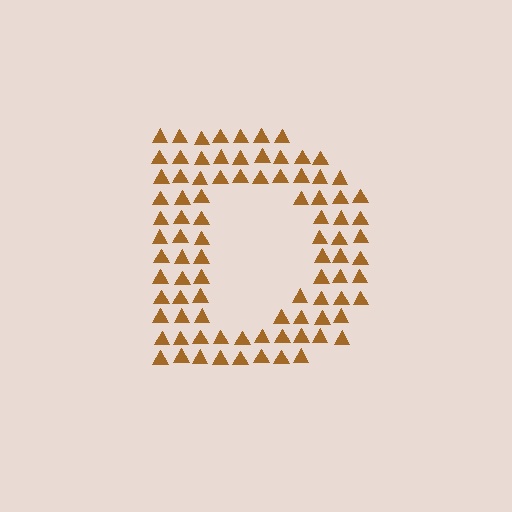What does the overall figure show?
The overall figure shows the letter D.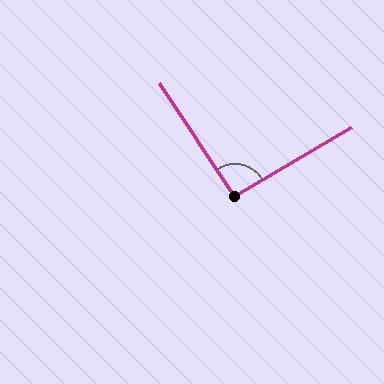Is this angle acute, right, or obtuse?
It is approximately a right angle.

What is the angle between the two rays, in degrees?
Approximately 93 degrees.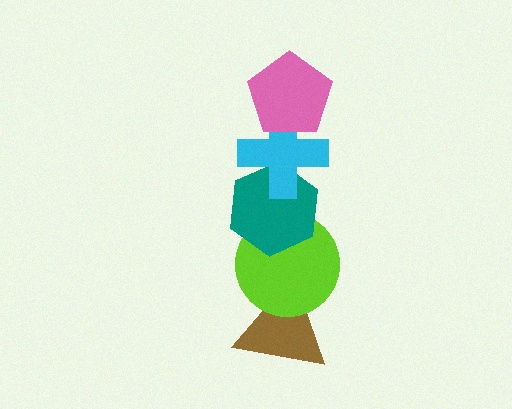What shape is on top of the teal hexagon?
The cyan cross is on top of the teal hexagon.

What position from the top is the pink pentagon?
The pink pentagon is 1st from the top.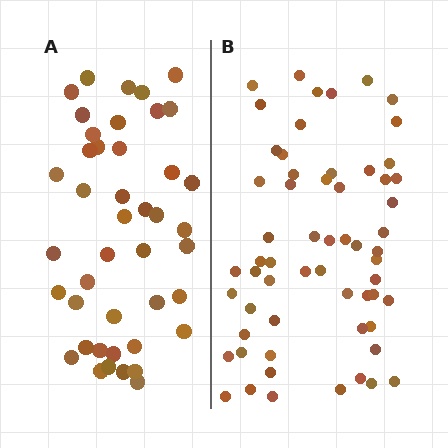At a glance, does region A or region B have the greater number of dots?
Region B (the right region) has more dots.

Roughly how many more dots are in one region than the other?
Region B has approximately 15 more dots than region A.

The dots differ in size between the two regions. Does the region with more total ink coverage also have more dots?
No. Region A has more total ink coverage because its dots are larger, but region B actually contains more individual dots. Total area can be misleading — the number of items is what matters here.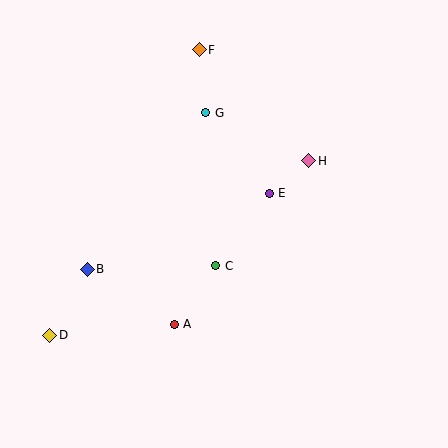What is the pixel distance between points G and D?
The distance between G and D is 272 pixels.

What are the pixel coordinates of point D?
Point D is at (50, 335).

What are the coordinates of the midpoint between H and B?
The midpoint between H and B is at (198, 215).